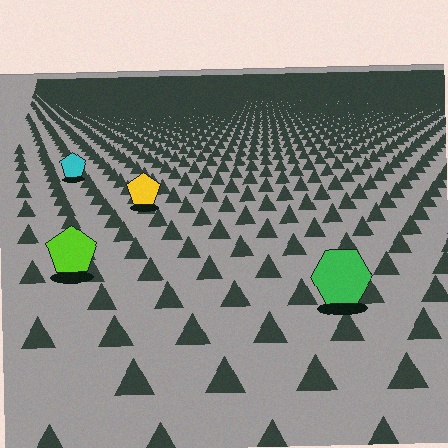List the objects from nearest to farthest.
From nearest to farthest: the green hexagon, the lime pentagon, the yellow pentagon, the cyan pentagon.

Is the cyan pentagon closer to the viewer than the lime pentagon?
No. The lime pentagon is closer — you can tell from the texture gradient: the ground texture is coarser near it.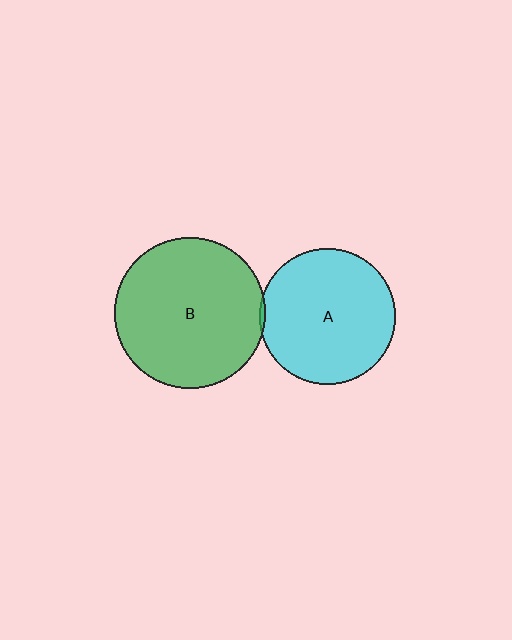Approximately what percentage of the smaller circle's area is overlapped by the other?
Approximately 5%.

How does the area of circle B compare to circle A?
Approximately 1.2 times.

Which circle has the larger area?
Circle B (green).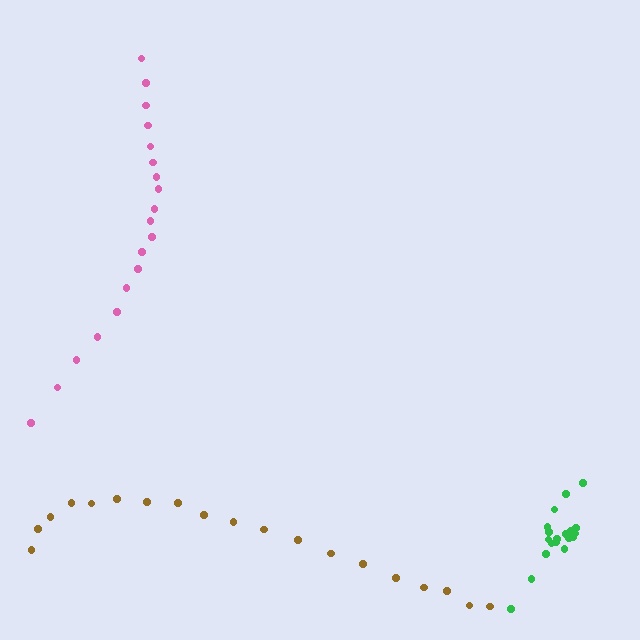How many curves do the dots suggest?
There are 3 distinct paths.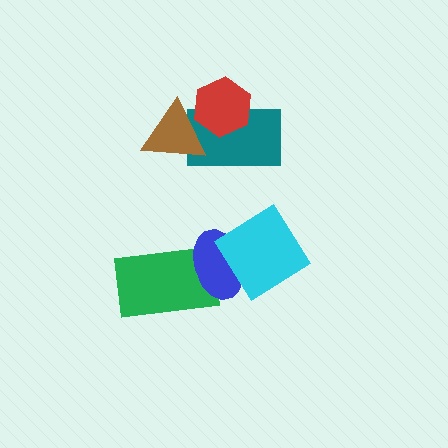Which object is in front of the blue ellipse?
The cyan diamond is in front of the blue ellipse.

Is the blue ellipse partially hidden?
Yes, it is partially covered by another shape.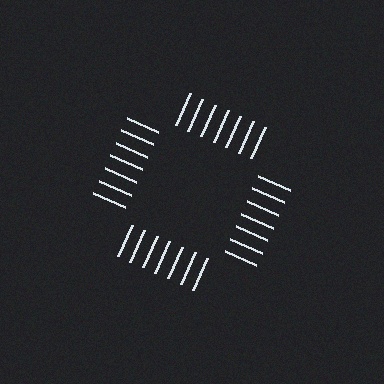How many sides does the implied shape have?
4 sides — the line-ends trace a square.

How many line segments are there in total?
28 — 7 along each of the 4 edges.